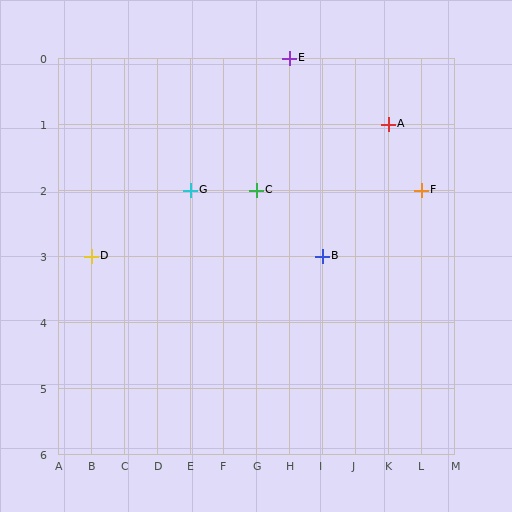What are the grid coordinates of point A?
Point A is at grid coordinates (K, 1).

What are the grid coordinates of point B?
Point B is at grid coordinates (I, 3).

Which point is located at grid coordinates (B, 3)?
Point D is at (B, 3).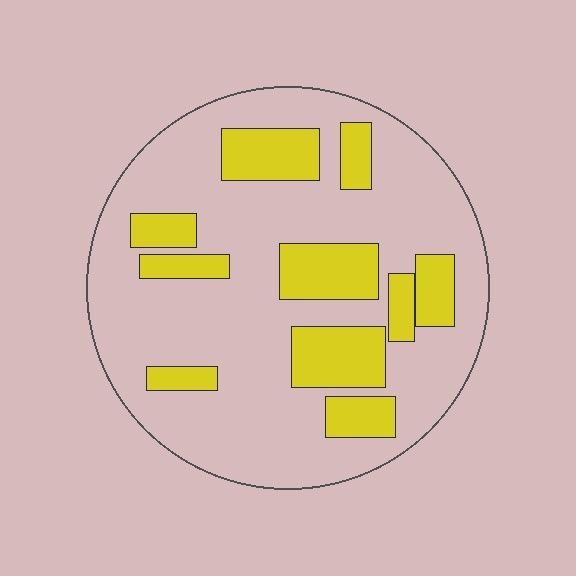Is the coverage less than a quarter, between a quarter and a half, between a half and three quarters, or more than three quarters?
Between a quarter and a half.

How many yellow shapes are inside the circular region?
10.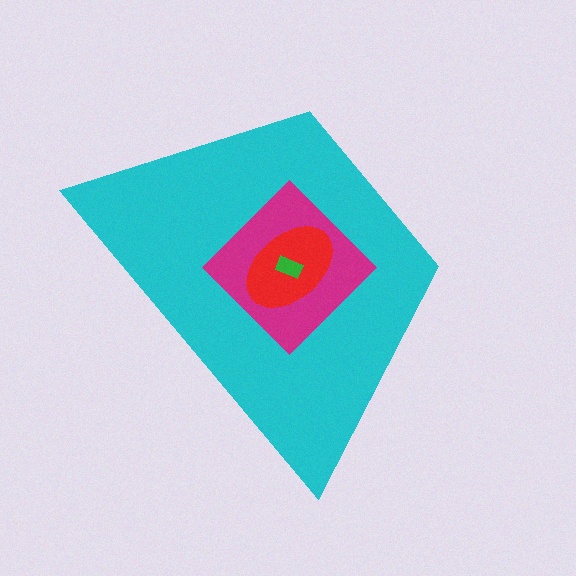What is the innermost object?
The green rectangle.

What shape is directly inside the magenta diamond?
The red ellipse.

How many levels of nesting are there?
4.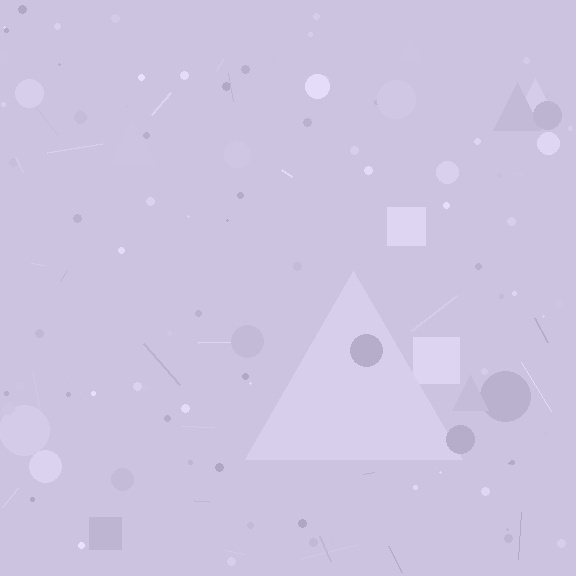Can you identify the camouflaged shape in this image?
The camouflaged shape is a triangle.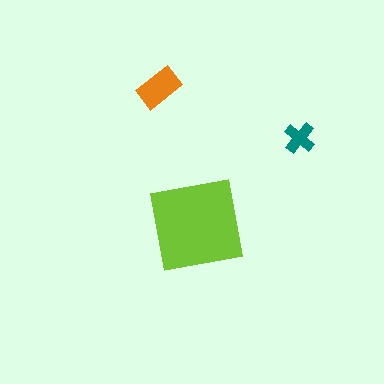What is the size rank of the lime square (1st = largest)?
1st.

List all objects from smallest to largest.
The teal cross, the orange rectangle, the lime square.